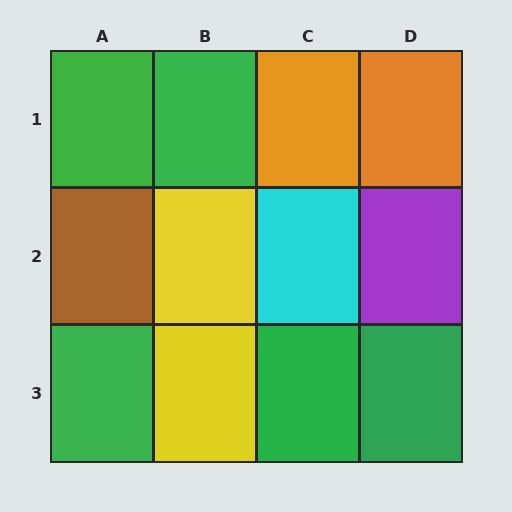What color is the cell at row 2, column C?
Cyan.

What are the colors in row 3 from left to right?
Green, yellow, green, green.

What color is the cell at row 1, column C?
Orange.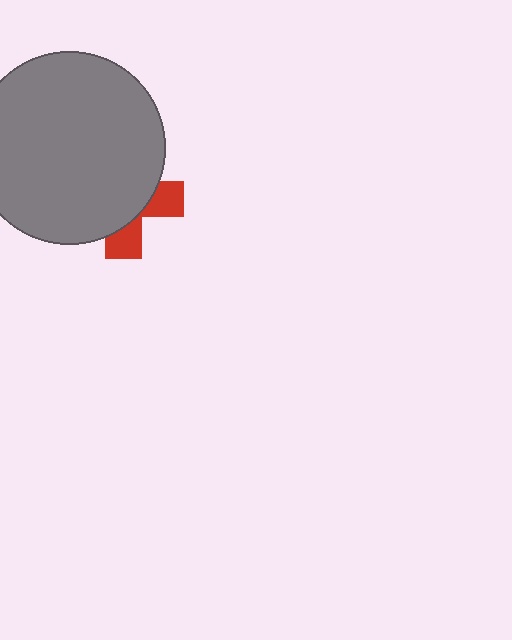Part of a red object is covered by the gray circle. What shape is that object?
It is a cross.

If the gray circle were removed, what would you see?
You would see the complete red cross.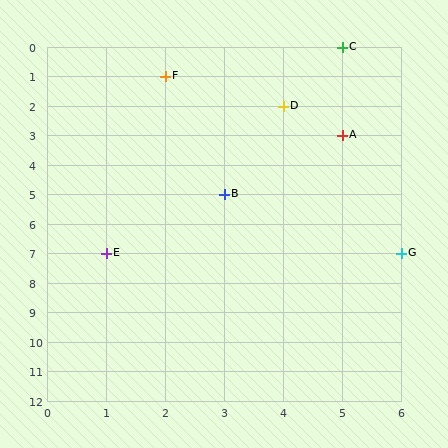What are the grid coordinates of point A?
Point A is at grid coordinates (5, 3).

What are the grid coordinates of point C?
Point C is at grid coordinates (5, 0).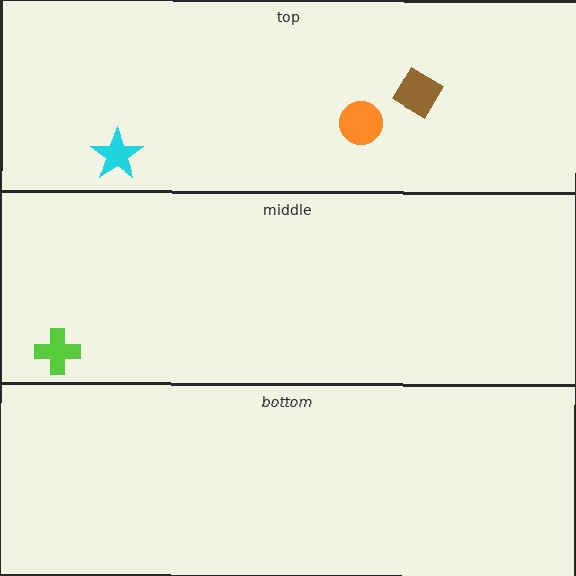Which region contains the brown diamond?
The top region.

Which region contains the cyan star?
The top region.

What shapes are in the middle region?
The lime cross.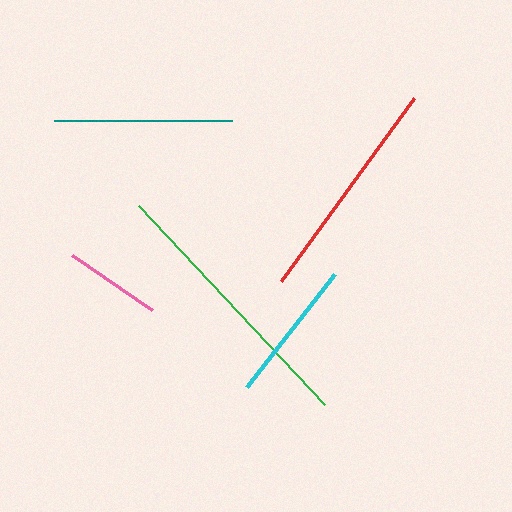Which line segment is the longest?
The green line is the longest at approximately 272 pixels.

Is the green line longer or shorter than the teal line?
The green line is longer than the teal line.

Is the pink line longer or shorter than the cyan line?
The cyan line is longer than the pink line.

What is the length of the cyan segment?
The cyan segment is approximately 144 pixels long.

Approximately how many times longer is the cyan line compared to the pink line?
The cyan line is approximately 1.5 times the length of the pink line.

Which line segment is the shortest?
The pink line is the shortest at approximately 97 pixels.